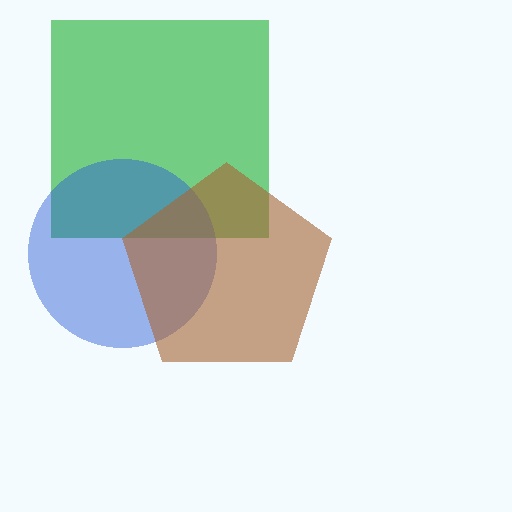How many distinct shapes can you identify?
There are 3 distinct shapes: a green square, a blue circle, a brown pentagon.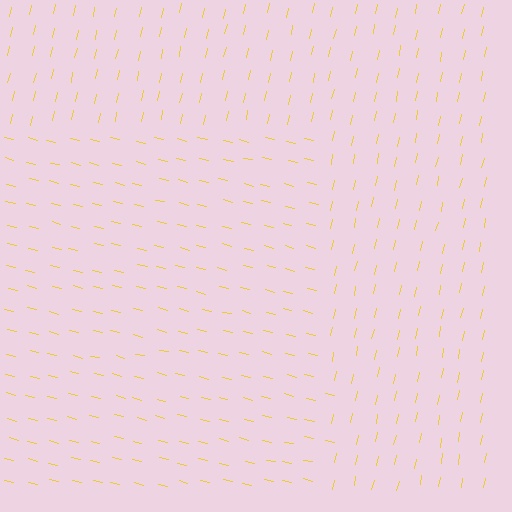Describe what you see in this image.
The image is filled with small yellow line segments. A rectangle region in the image has lines oriented differently from the surrounding lines, creating a visible texture boundary.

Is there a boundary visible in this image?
Yes, there is a texture boundary formed by a change in line orientation.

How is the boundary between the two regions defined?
The boundary is defined purely by a change in line orientation (approximately 88 degrees difference). All lines are the same color and thickness.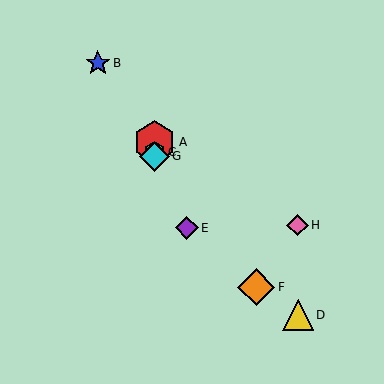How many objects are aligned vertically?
3 objects (A, C, G) are aligned vertically.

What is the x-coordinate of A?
Object A is at x≈154.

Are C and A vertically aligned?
Yes, both are at x≈154.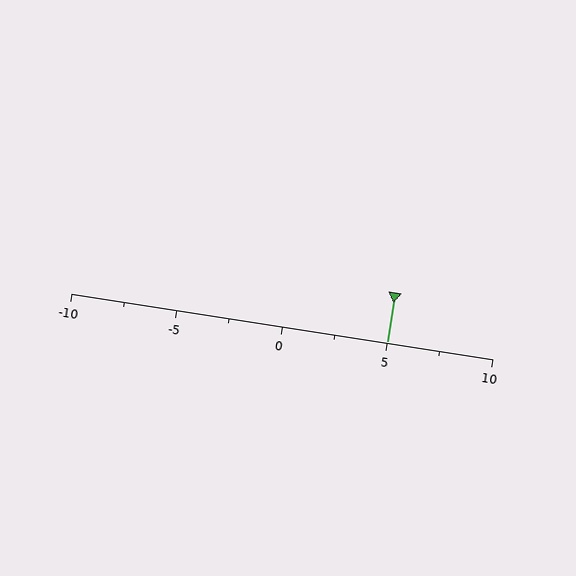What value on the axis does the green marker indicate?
The marker indicates approximately 5.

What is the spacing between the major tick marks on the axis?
The major ticks are spaced 5 apart.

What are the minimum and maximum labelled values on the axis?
The axis runs from -10 to 10.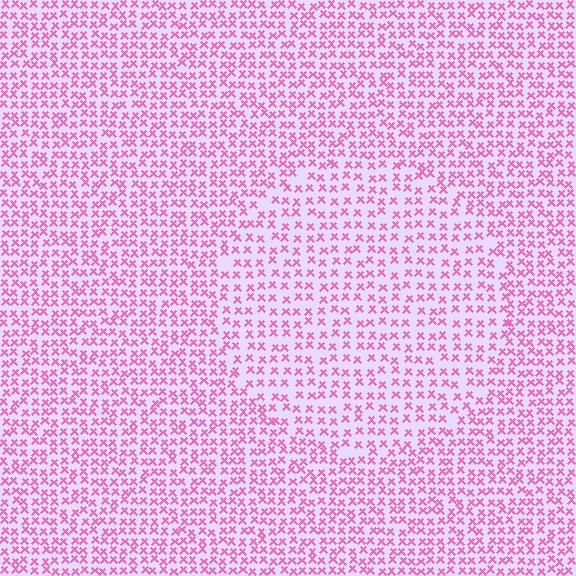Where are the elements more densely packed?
The elements are more densely packed outside the circle boundary.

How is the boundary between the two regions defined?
The boundary is defined by a change in element density (approximately 1.5x ratio). All elements are the same color, size, and shape.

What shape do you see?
I see a circle.